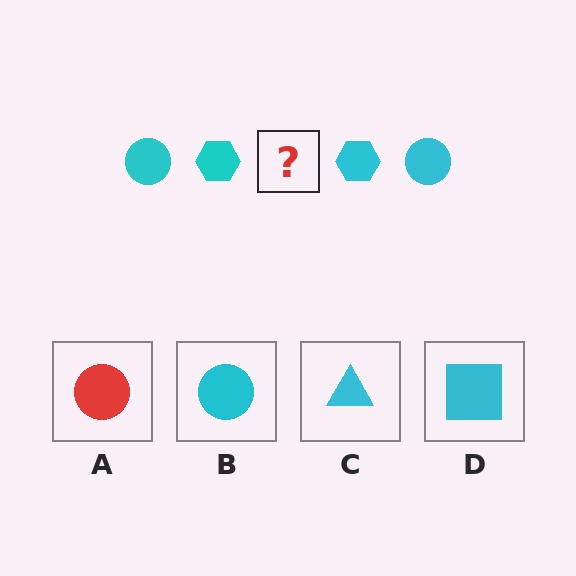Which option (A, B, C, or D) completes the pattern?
B.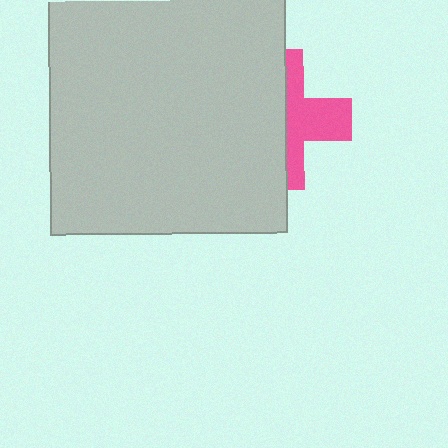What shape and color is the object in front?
The object in front is a light gray rectangle.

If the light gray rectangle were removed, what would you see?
You would see the complete pink cross.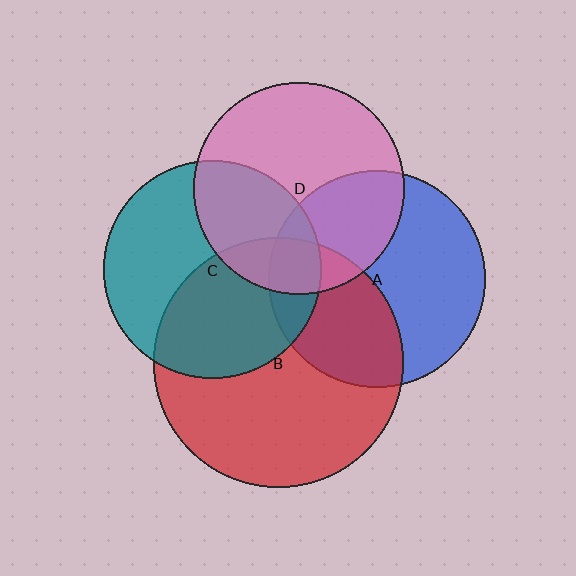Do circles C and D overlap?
Yes.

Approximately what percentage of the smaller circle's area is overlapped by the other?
Approximately 35%.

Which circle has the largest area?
Circle B (red).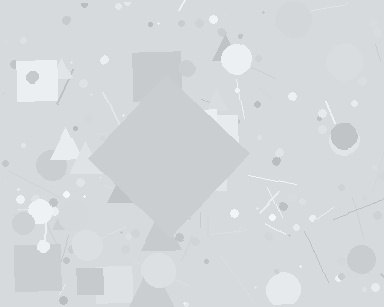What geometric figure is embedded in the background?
A diamond is embedded in the background.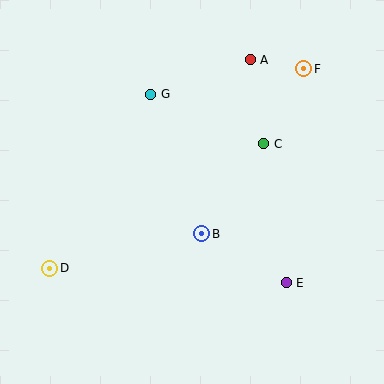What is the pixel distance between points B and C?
The distance between B and C is 109 pixels.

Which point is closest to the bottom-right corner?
Point E is closest to the bottom-right corner.